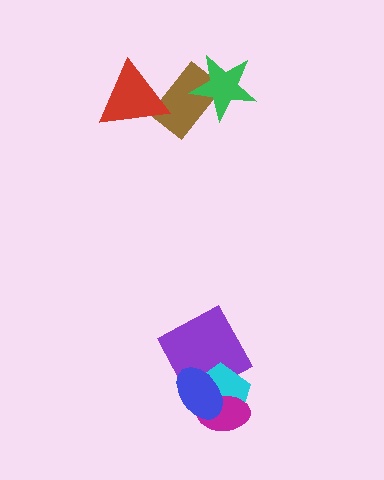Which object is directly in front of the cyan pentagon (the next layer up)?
The magenta ellipse is directly in front of the cyan pentagon.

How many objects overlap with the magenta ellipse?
3 objects overlap with the magenta ellipse.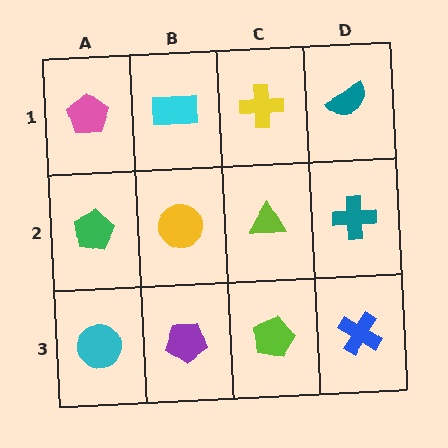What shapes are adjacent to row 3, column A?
A green pentagon (row 2, column A), a purple pentagon (row 3, column B).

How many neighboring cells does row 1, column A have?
2.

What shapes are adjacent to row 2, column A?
A pink pentagon (row 1, column A), a cyan circle (row 3, column A), a yellow circle (row 2, column B).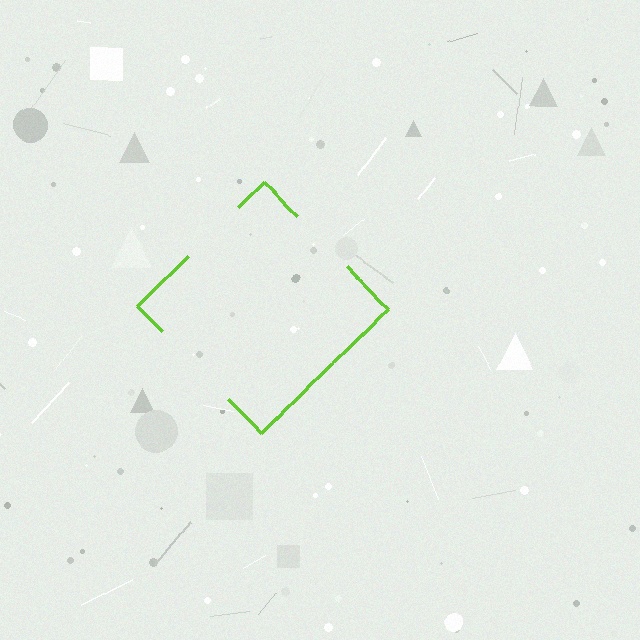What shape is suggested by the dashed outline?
The dashed outline suggests a diamond.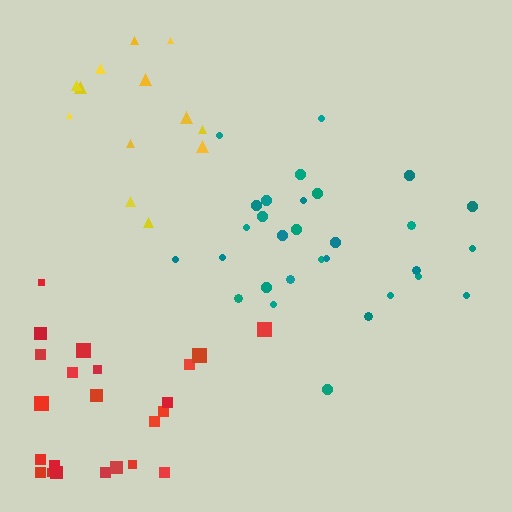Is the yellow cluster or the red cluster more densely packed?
Red.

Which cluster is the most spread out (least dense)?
Yellow.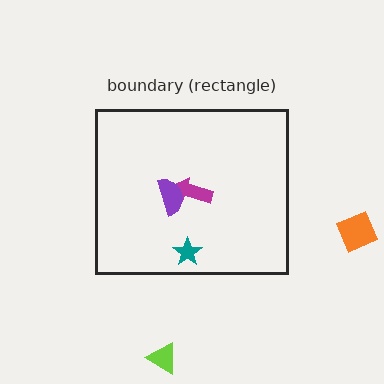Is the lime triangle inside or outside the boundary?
Outside.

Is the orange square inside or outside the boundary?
Outside.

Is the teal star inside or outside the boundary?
Inside.